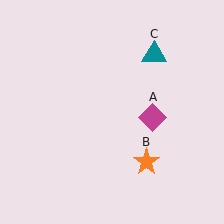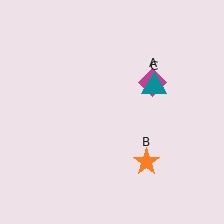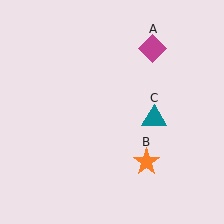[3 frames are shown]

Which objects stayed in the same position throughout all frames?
Orange star (object B) remained stationary.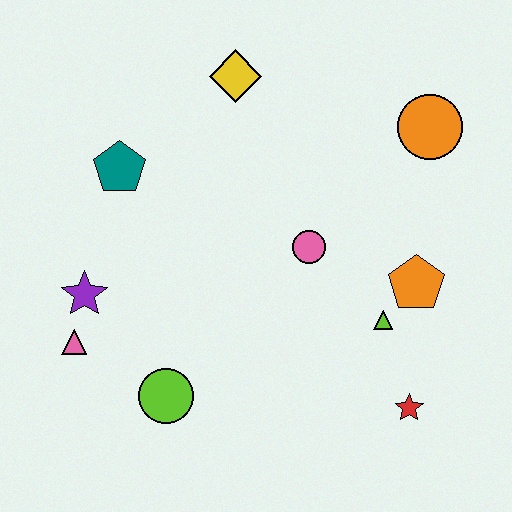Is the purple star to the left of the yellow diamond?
Yes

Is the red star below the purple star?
Yes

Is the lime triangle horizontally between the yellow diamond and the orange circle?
Yes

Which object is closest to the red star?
The lime triangle is closest to the red star.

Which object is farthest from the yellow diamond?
The red star is farthest from the yellow diamond.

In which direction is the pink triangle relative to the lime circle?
The pink triangle is to the left of the lime circle.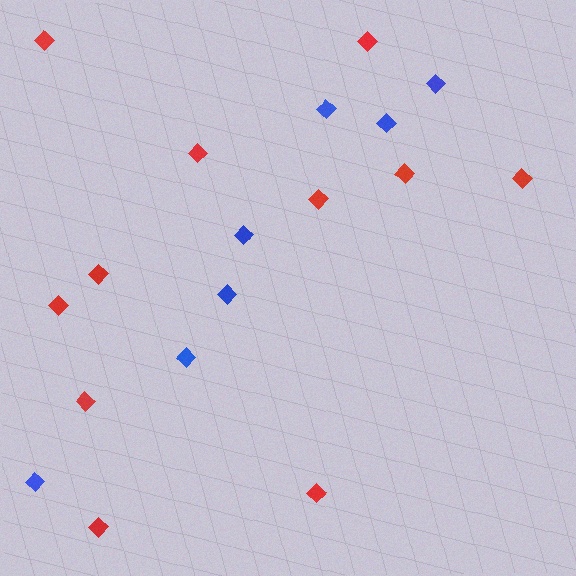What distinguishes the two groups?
There are 2 groups: one group of blue diamonds (7) and one group of red diamonds (11).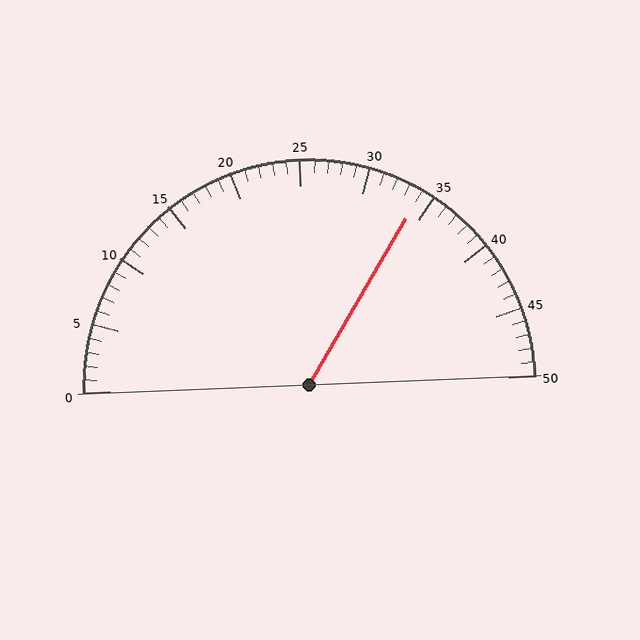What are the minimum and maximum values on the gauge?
The gauge ranges from 0 to 50.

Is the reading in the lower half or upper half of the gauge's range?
The reading is in the upper half of the range (0 to 50).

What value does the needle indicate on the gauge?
The needle indicates approximately 34.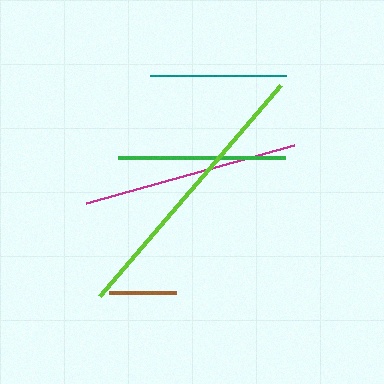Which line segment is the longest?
The lime line is the longest at approximately 278 pixels.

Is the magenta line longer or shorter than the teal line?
The magenta line is longer than the teal line.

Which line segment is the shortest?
The brown line is the shortest at approximately 67 pixels.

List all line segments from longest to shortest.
From longest to shortest: lime, magenta, green, teal, brown.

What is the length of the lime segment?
The lime segment is approximately 278 pixels long.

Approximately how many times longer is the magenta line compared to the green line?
The magenta line is approximately 1.3 times the length of the green line.